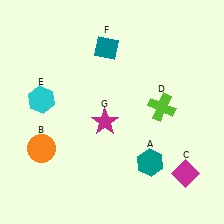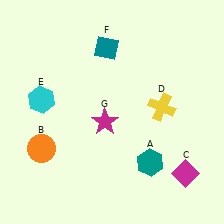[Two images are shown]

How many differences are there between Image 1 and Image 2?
There is 1 difference between the two images.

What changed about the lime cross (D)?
In Image 1, D is lime. In Image 2, it changed to yellow.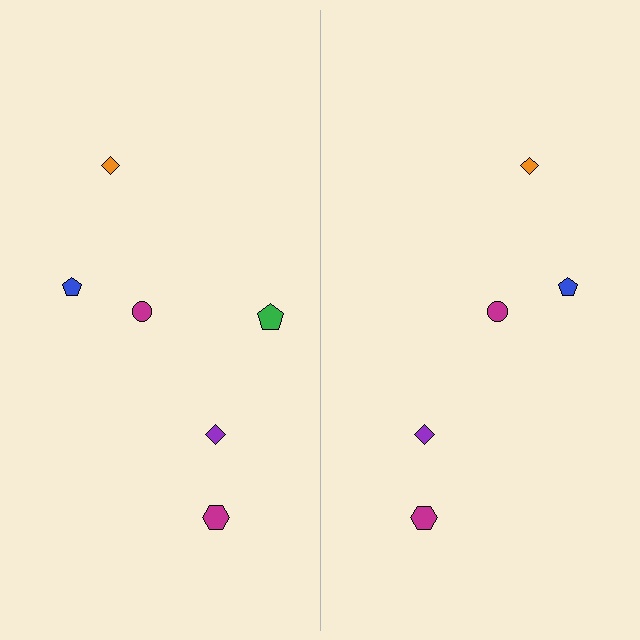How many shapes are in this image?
There are 11 shapes in this image.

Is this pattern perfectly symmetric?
No, the pattern is not perfectly symmetric. A green pentagon is missing from the right side.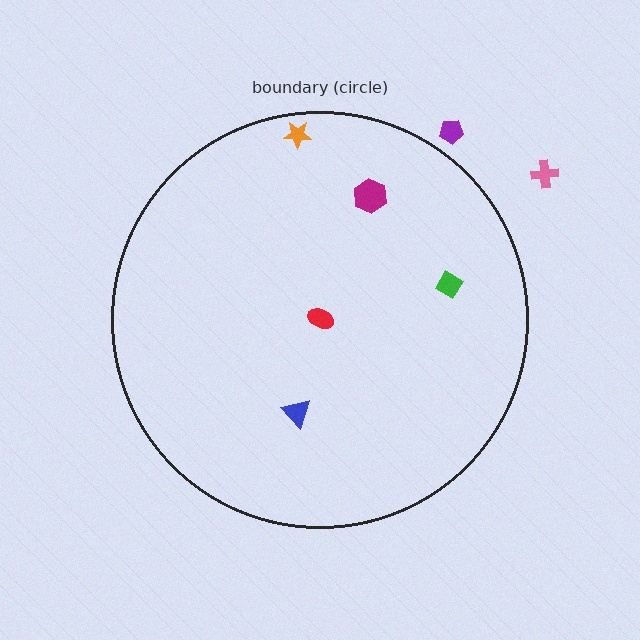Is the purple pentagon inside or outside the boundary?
Outside.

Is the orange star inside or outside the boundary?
Inside.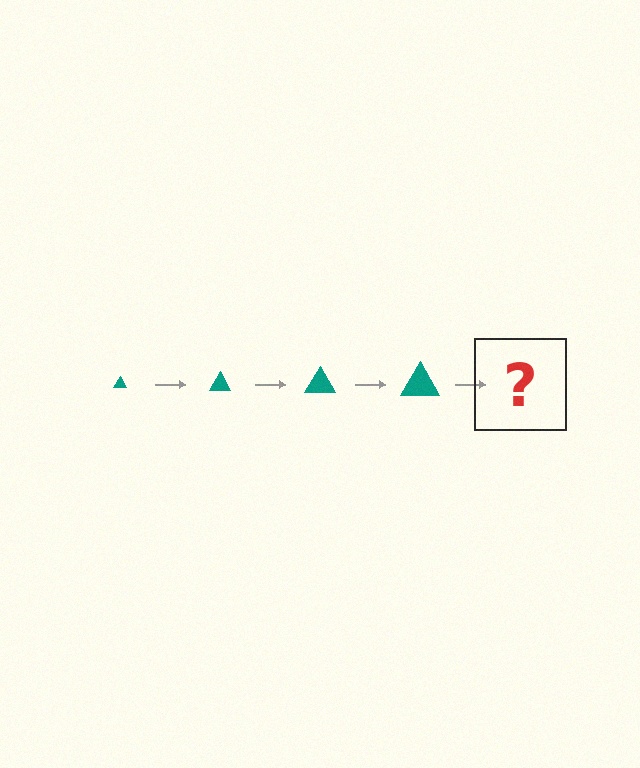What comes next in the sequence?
The next element should be a teal triangle, larger than the previous one.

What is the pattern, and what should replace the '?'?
The pattern is that the triangle gets progressively larger each step. The '?' should be a teal triangle, larger than the previous one.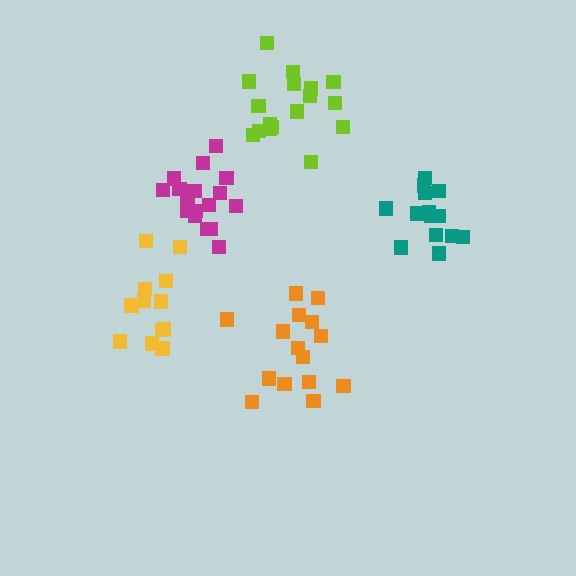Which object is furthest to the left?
The yellow cluster is leftmost.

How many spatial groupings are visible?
There are 5 spatial groupings.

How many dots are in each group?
Group 1: 15 dots, Group 2: 18 dots, Group 3: 14 dots, Group 4: 17 dots, Group 5: 12 dots (76 total).